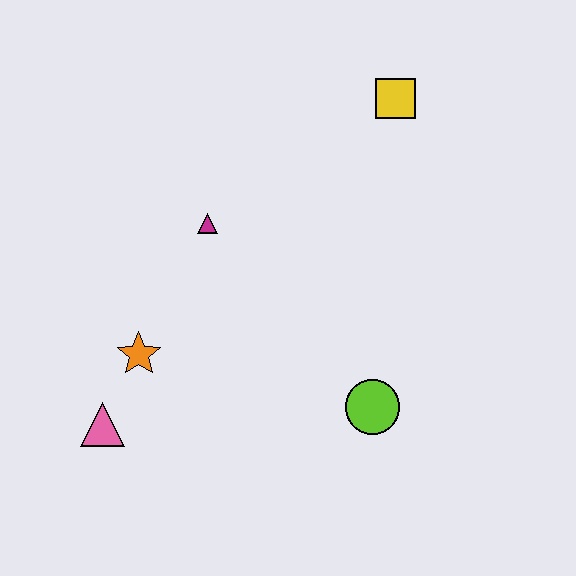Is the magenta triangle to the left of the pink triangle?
No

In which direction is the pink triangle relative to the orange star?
The pink triangle is below the orange star.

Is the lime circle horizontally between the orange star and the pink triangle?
No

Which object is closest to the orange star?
The pink triangle is closest to the orange star.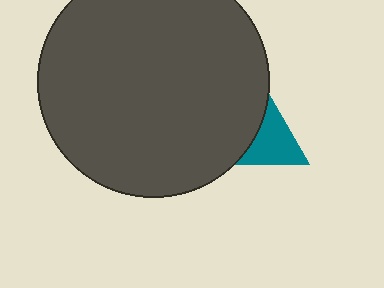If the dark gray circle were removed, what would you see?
You would see the complete teal triangle.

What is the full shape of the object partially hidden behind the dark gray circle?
The partially hidden object is a teal triangle.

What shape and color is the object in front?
The object in front is a dark gray circle.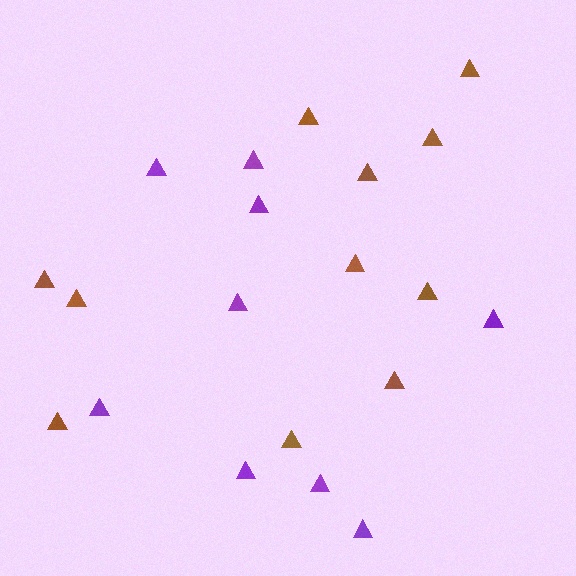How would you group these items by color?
There are 2 groups: one group of purple triangles (9) and one group of brown triangles (11).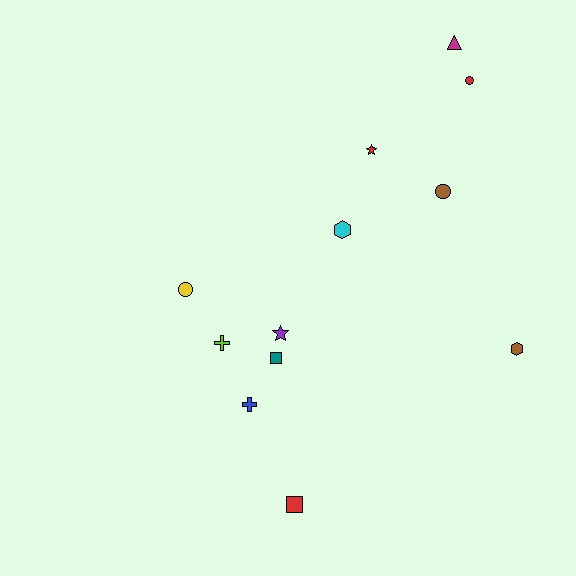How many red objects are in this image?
There are 3 red objects.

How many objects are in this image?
There are 12 objects.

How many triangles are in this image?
There is 1 triangle.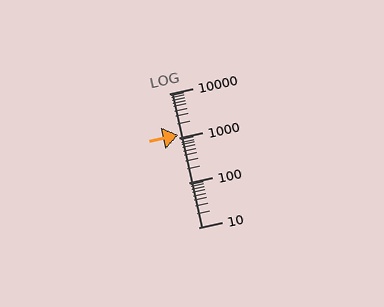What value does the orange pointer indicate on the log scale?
The pointer indicates approximately 1200.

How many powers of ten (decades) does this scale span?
The scale spans 3 decades, from 10 to 10000.